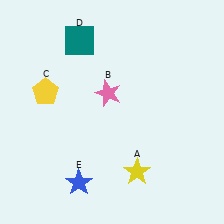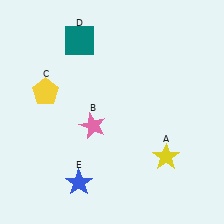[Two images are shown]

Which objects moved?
The objects that moved are: the yellow star (A), the pink star (B).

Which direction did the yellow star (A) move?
The yellow star (A) moved right.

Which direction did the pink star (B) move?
The pink star (B) moved down.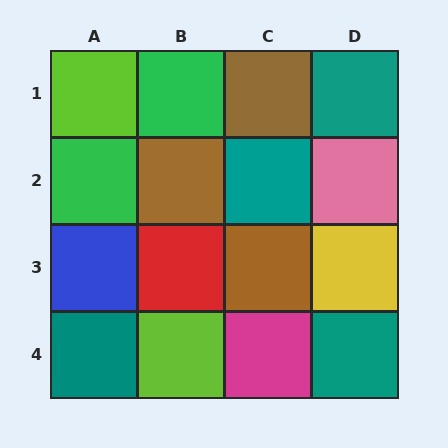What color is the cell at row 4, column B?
Lime.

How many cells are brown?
3 cells are brown.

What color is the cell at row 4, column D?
Teal.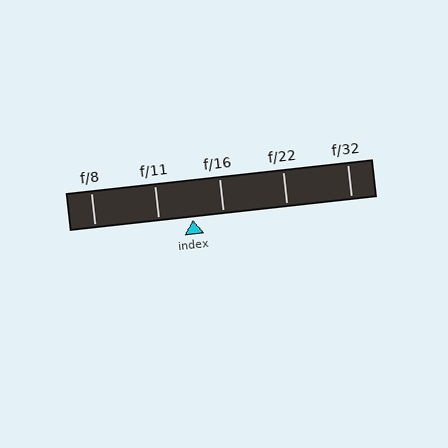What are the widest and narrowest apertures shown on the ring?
The widest aperture shown is f/8 and the narrowest is f/32.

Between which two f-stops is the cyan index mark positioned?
The index mark is between f/11 and f/16.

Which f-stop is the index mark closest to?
The index mark is closest to f/16.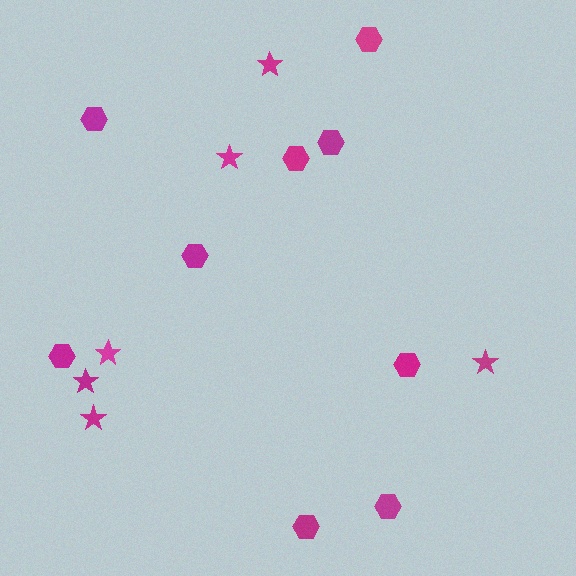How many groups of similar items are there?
There are 2 groups: one group of hexagons (9) and one group of stars (6).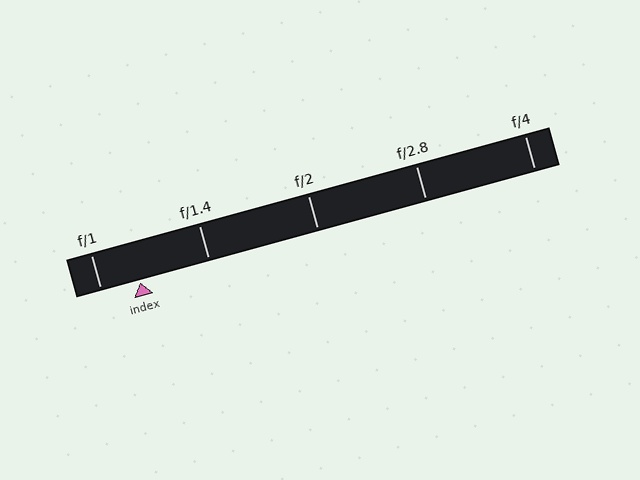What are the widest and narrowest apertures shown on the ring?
The widest aperture shown is f/1 and the narrowest is f/4.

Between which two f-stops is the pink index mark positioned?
The index mark is between f/1 and f/1.4.